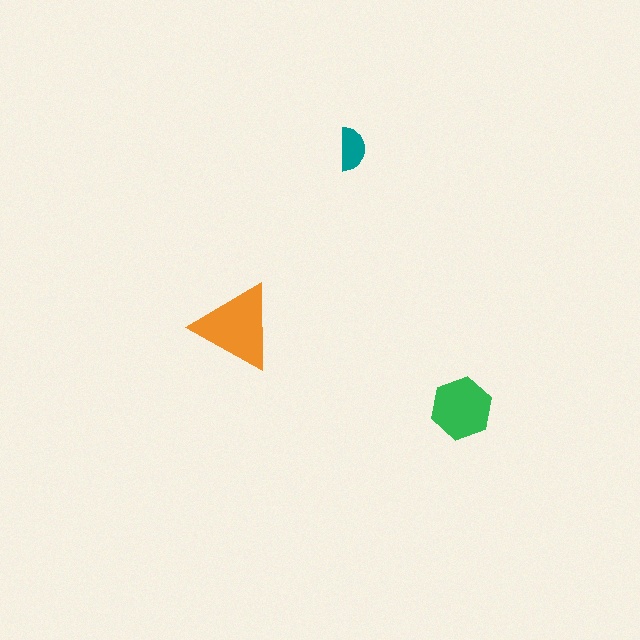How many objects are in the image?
There are 3 objects in the image.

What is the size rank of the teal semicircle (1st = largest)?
3rd.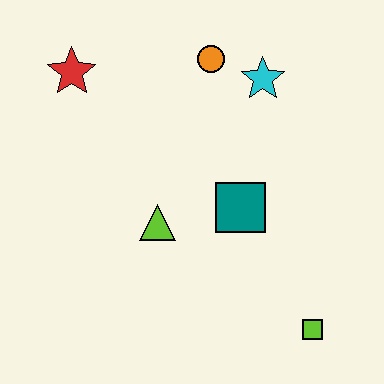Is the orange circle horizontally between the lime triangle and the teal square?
Yes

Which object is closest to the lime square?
The teal square is closest to the lime square.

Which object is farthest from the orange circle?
The lime square is farthest from the orange circle.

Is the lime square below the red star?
Yes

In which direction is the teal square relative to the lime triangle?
The teal square is to the right of the lime triangle.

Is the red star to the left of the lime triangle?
Yes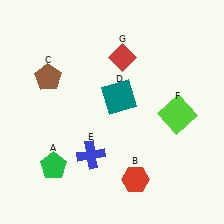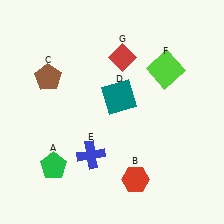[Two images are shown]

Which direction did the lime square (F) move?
The lime square (F) moved up.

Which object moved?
The lime square (F) moved up.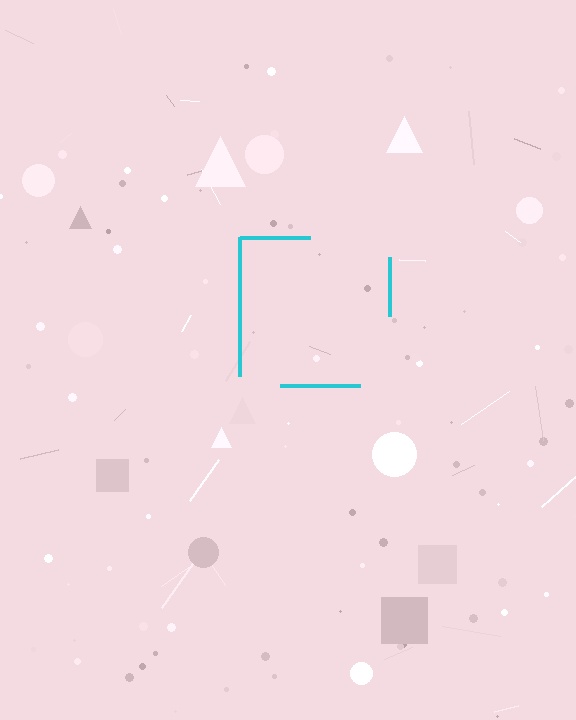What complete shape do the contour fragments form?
The contour fragments form a square.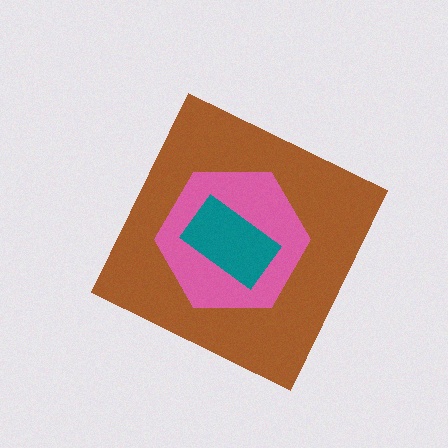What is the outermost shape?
The brown diamond.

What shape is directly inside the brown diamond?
The pink hexagon.